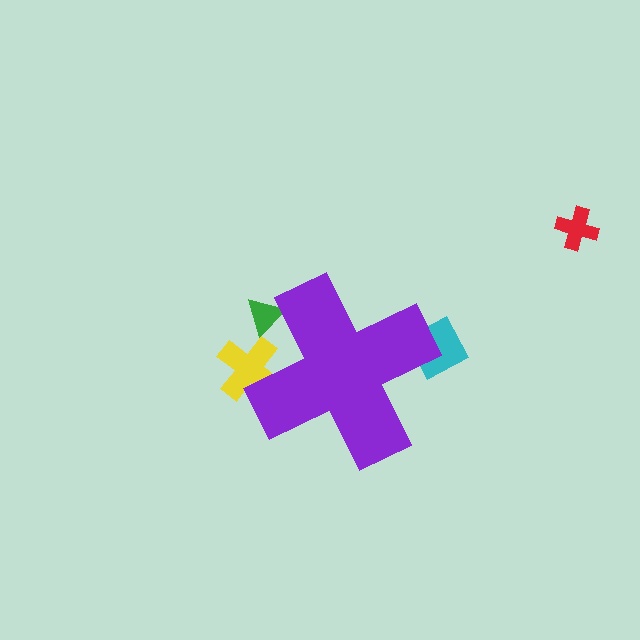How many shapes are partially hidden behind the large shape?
3 shapes are partially hidden.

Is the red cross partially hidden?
No, the red cross is fully visible.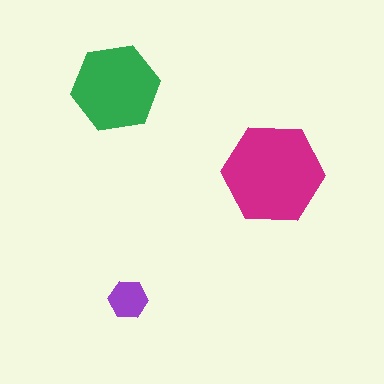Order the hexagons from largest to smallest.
the magenta one, the green one, the purple one.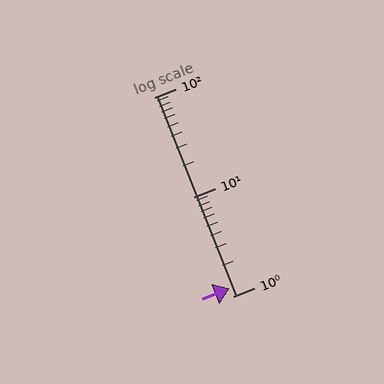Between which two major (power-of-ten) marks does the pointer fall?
The pointer is between 1 and 10.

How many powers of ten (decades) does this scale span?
The scale spans 2 decades, from 1 to 100.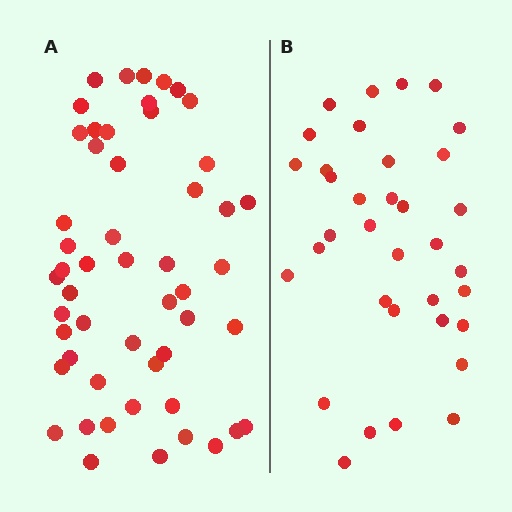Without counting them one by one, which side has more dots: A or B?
Region A (the left region) has more dots.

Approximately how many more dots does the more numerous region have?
Region A has approximately 15 more dots than region B.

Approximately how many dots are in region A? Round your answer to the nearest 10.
About 50 dots. (The exact count is 52, which rounds to 50.)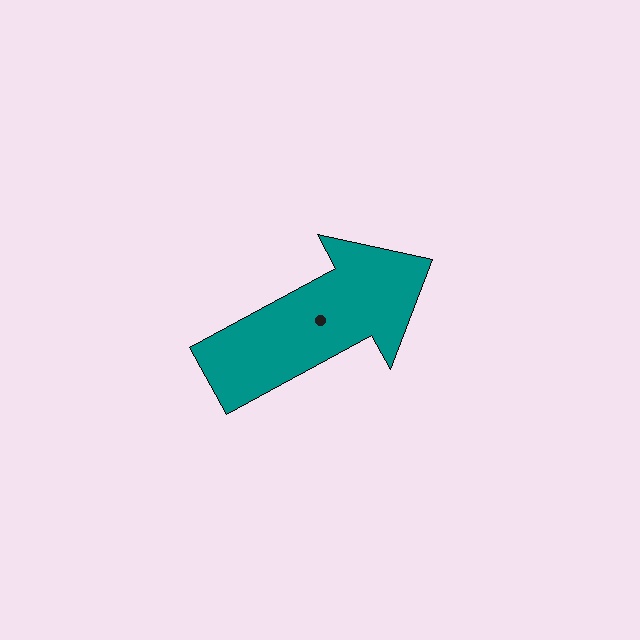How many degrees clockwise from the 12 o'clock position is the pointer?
Approximately 62 degrees.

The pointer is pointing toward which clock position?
Roughly 2 o'clock.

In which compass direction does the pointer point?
Northeast.